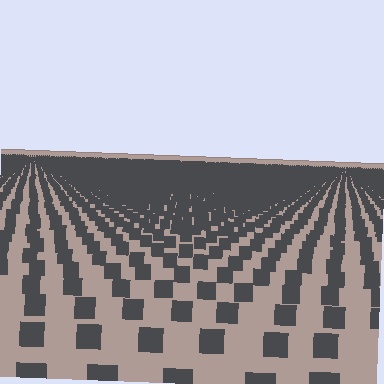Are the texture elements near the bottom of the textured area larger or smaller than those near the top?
Larger. Near the bottom, elements are closer to the viewer and appear at a bigger on-screen size.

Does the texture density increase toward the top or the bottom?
Density increases toward the top.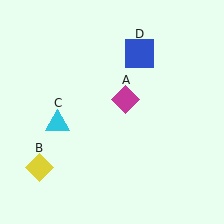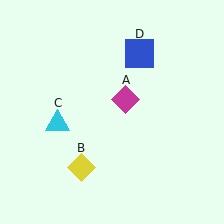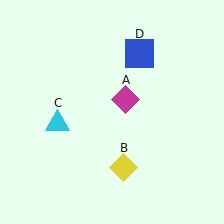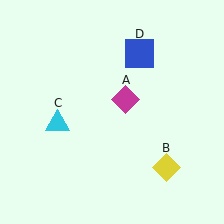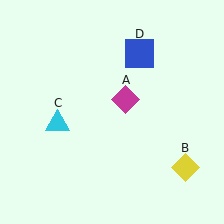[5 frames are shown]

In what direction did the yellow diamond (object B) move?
The yellow diamond (object B) moved right.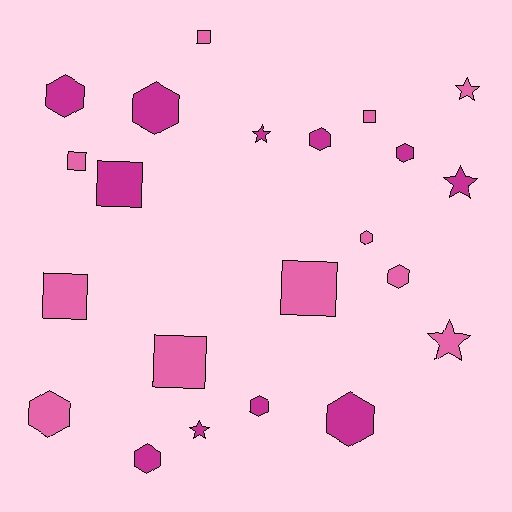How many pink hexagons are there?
There are 3 pink hexagons.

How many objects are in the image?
There are 22 objects.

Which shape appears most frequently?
Hexagon, with 10 objects.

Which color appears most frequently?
Pink, with 11 objects.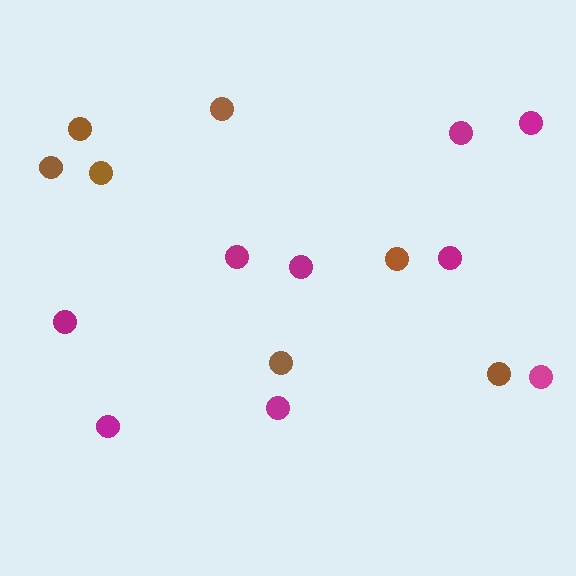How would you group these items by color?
There are 2 groups: one group of brown circles (7) and one group of magenta circles (9).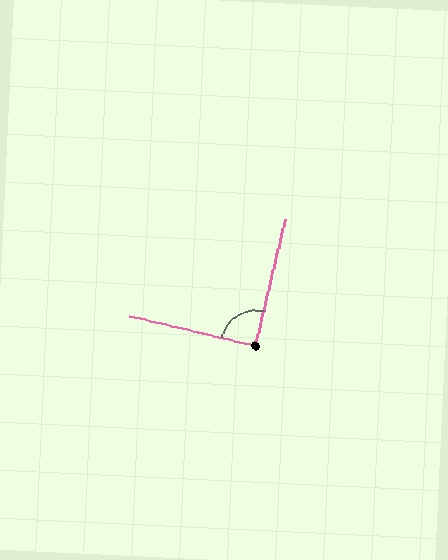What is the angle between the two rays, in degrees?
Approximately 90 degrees.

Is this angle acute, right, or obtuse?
It is approximately a right angle.